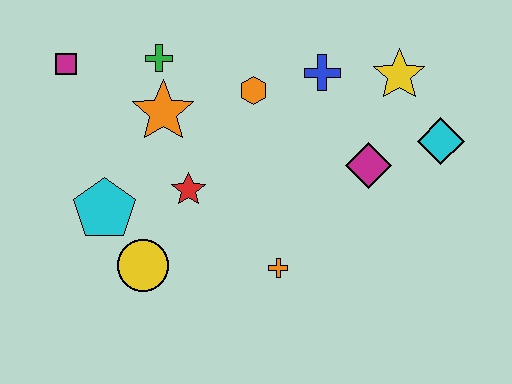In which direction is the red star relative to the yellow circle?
The red star is above the yellow circle.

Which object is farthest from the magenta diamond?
The magenta square is farthest from the magenta diamond.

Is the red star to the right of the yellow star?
No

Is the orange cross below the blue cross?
Yes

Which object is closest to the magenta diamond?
The cyan diamond is closest to the magenta diamond.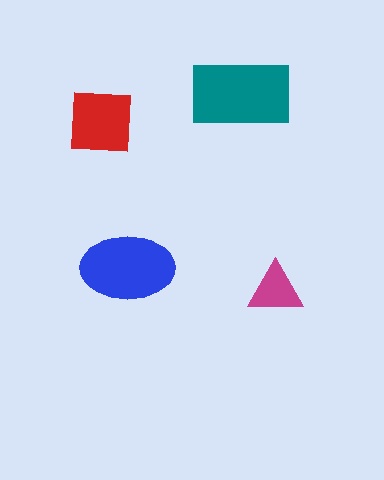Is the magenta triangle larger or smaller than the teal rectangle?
Smaller.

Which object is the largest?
The teal rectangle.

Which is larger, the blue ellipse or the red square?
The blue ellipse.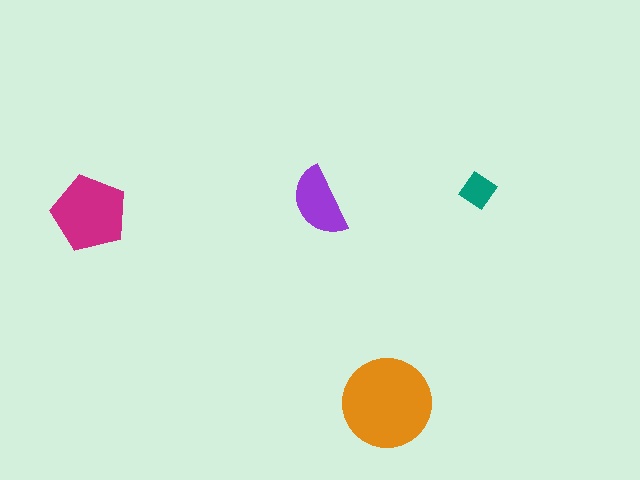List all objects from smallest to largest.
The teal diamond, the purple semicircle, the magenta pentagon, the orange circle.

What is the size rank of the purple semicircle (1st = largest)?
3rd.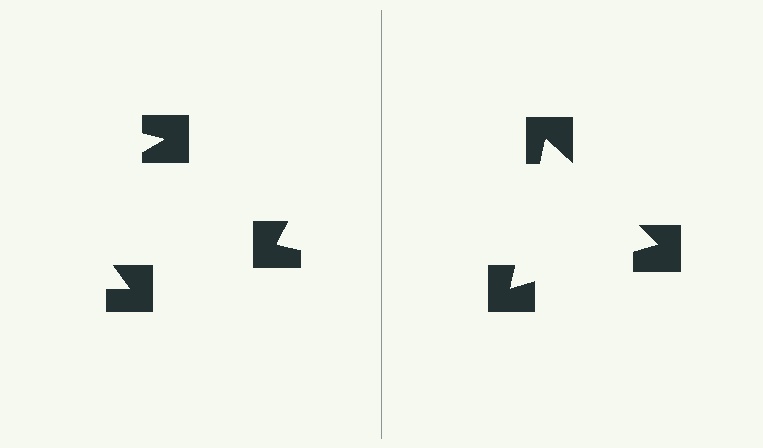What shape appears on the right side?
An illusory triangle.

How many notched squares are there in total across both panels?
6 — 3 on each side.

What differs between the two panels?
The notched squares are positioned identically on both sides; only the wedge orientations differ. On the right they align to a triangle; on the left they are misaligned.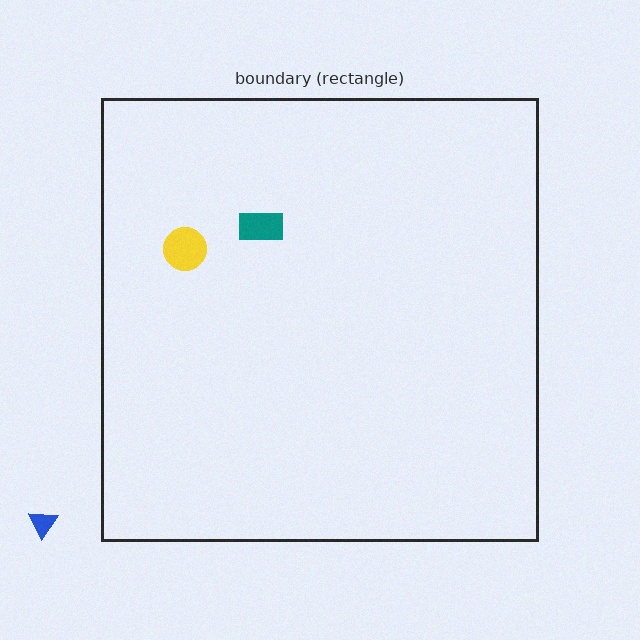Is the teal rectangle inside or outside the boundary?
Inside.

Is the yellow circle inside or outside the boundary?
Inside.